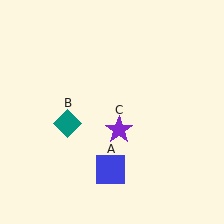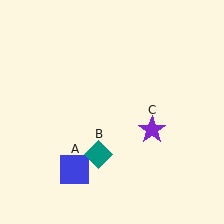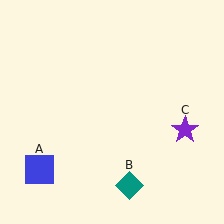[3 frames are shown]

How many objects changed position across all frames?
3 objects changed position: blue square (object A), teal diamond (object B), purple star (object C).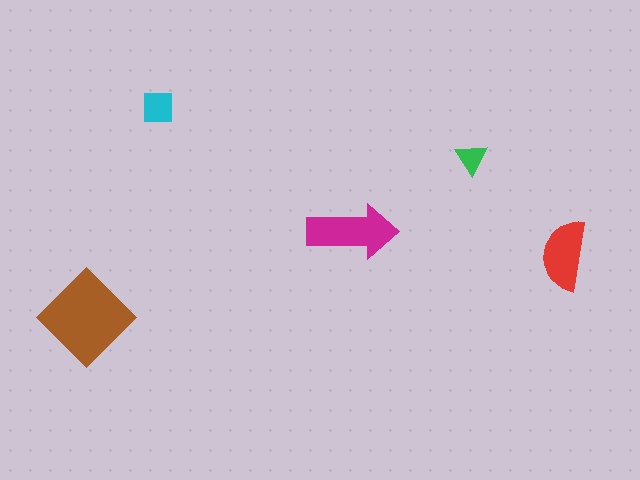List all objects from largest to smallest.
The brown diamond, the magenta arrow, the red semicircle, the cyan square, the green triangle.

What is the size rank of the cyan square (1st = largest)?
4th.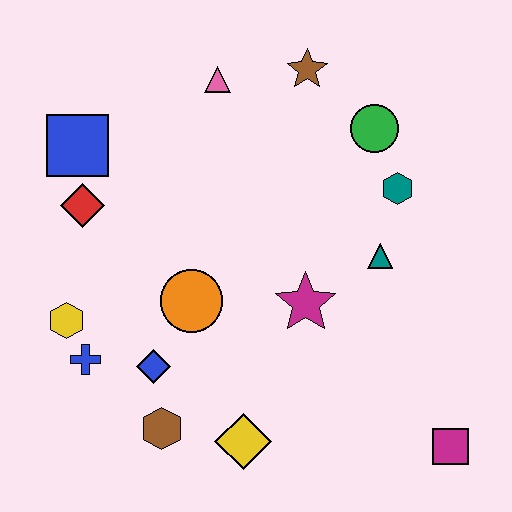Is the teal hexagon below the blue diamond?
No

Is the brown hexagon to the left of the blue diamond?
No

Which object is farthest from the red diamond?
The magenta square is farthest from the red diamond.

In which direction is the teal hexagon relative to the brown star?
The teal hexagon is below the brown star.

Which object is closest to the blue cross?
The yellow hexagon is closest to the blue cross.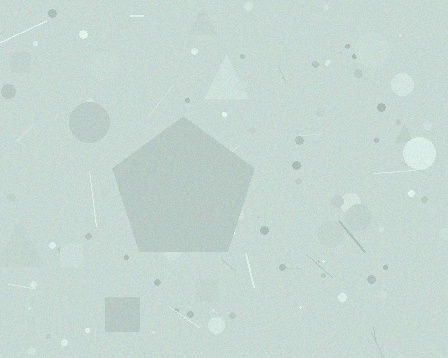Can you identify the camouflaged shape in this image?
The camouflaged shape is a pentagon.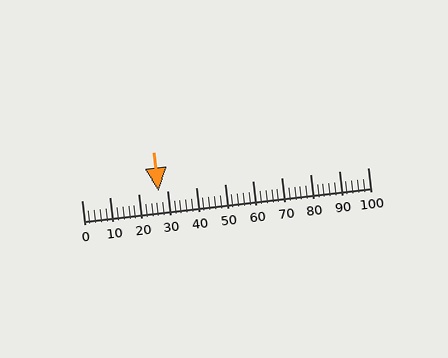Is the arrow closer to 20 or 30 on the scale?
The arrow is closer to 30.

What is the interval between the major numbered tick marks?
The major tick marks are spaced 10 units apart.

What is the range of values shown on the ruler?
The ruler shows values from 0 to 100.